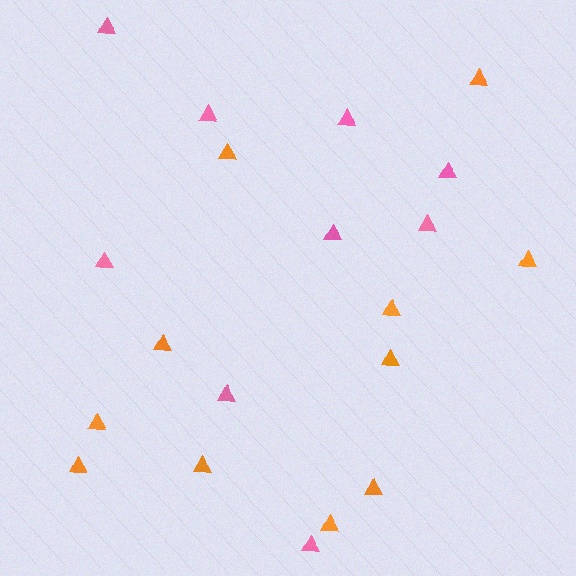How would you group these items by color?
There are 2 groups: one group of orange triangles (11) and one group of pink triangles (9).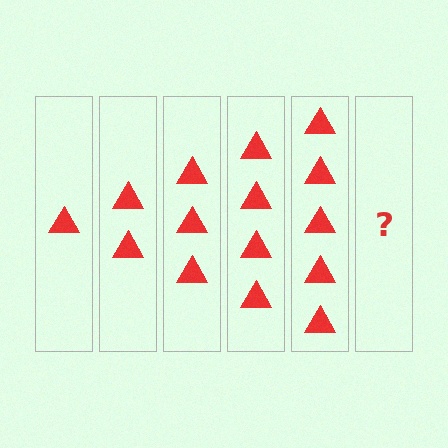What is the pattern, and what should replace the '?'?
The pattern is that each step adds one more triangle. The '?' should be 6 triangles.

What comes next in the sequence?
The next element should be 6 triangles.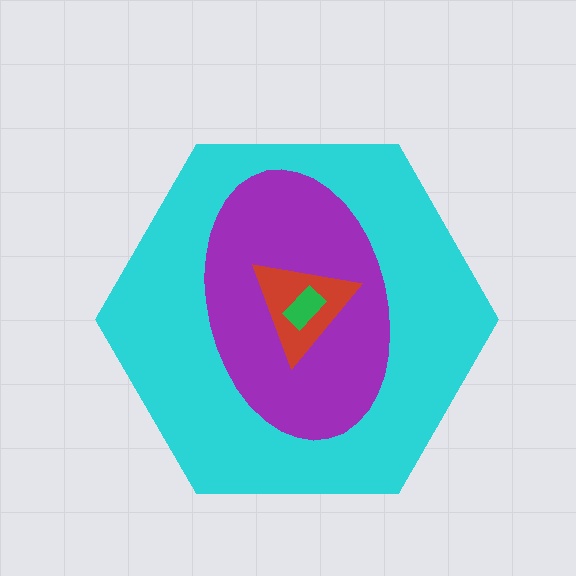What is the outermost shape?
The cyan hexagon.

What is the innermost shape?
The green rectangle.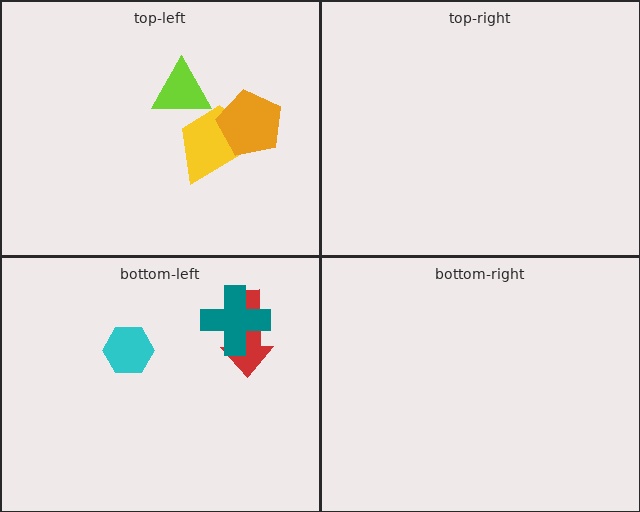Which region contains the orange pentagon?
The top-left region.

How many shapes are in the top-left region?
3.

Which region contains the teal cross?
The bottom-left region.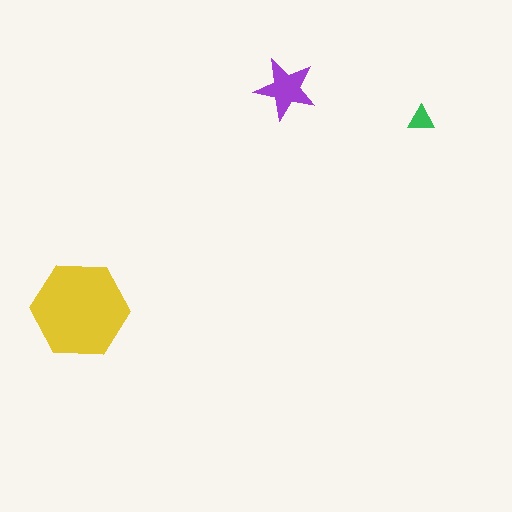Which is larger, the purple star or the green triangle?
The purple star.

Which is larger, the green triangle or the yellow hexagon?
The yellow hexagon.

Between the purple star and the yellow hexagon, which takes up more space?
The yellow hexagon.